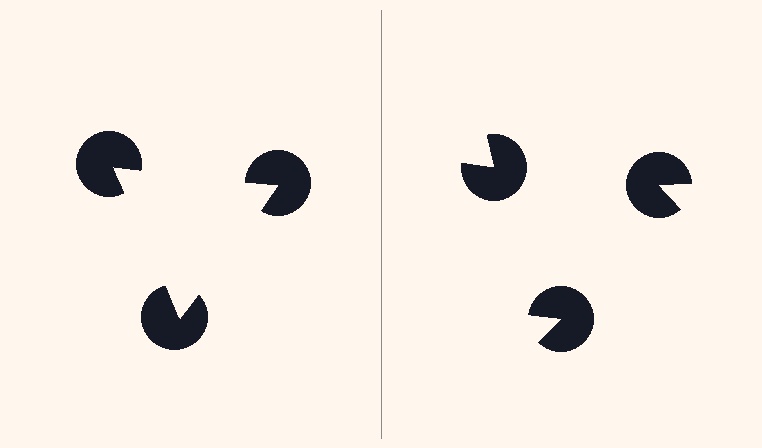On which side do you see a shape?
An illusory triangle appears on the left side. On the right side the wedge cuts are rotated, so no coherent shape forms.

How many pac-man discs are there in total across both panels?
6 — 3 on each side.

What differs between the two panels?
The pac-man discs are positioned identically on both sides; only the wedge orientations differ. On the left they align to a triangle; on the right they are misaligned.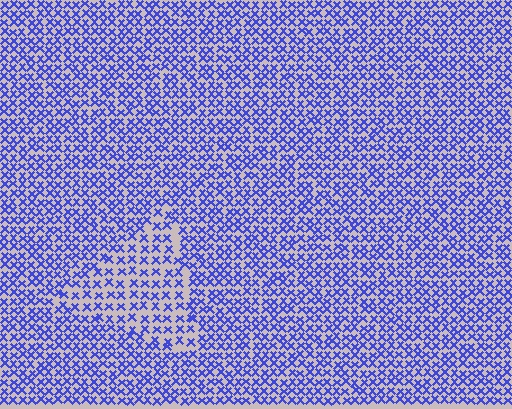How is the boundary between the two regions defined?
The boundary is defined by a change in element density (approximately 1.7x ratio). All elements are the same color, size, and shape.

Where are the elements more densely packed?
The elements are more densely packed outside the triangle boundary.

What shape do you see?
I see a triangle.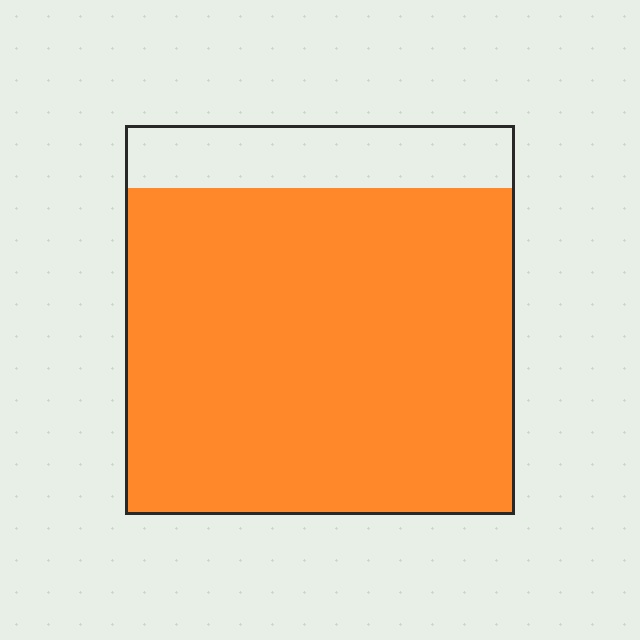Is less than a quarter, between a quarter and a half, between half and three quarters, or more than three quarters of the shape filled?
More than three quarters.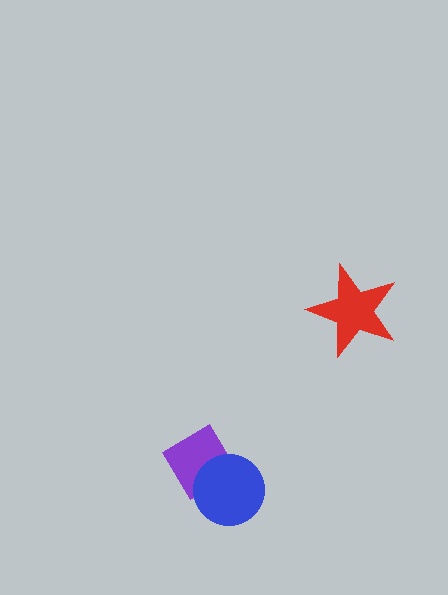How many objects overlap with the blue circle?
1 object overlaps with the blue circle.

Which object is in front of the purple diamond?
The blue circle is in front of the purple diamond.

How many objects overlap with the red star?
0 objects overlap with the red star.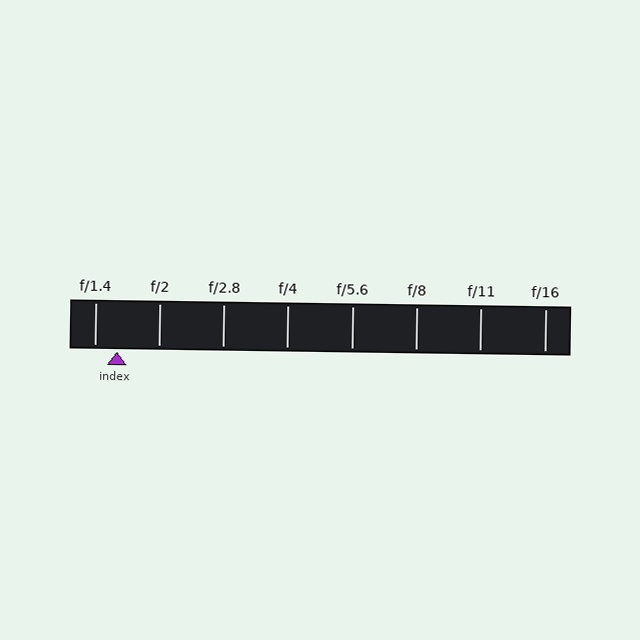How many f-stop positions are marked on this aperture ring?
There are 8 f-stop positions marked.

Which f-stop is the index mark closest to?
The index mark is closest to f/1.4.